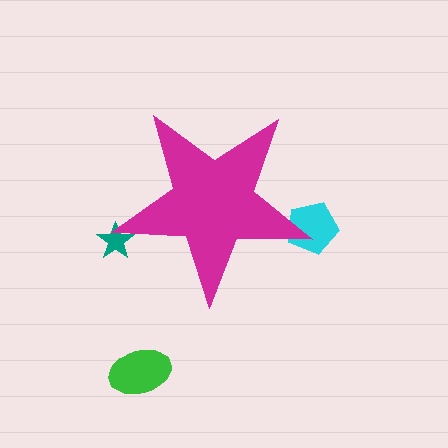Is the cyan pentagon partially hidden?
Yes, the cyan pentagon is partially hidden behind the magenta star.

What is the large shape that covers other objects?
A magenta star.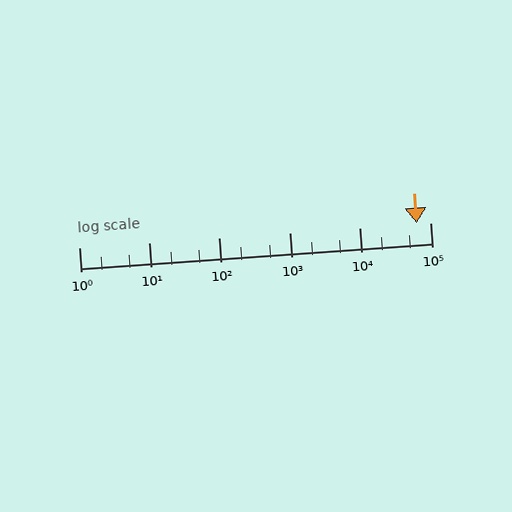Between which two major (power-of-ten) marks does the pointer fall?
The pointer is between 10000 and 100000.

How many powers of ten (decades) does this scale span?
The scale spans 5 decades, from 1 to 100000.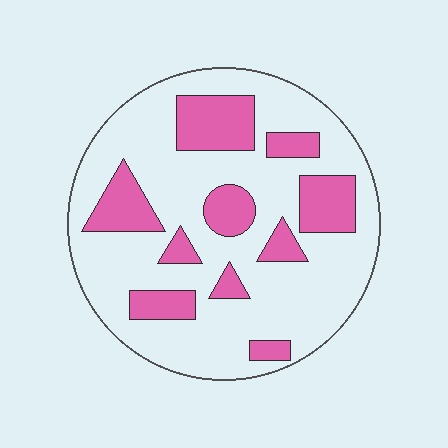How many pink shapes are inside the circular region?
10.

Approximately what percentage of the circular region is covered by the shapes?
Approximately 25%.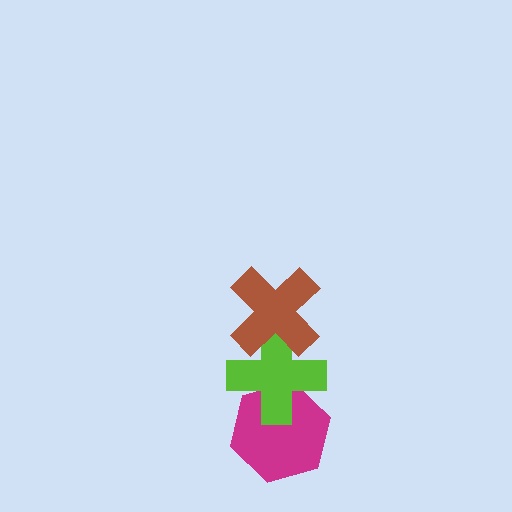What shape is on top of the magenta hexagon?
The lime cross is on top of the magenta hexagon.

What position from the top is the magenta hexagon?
The magenta hexagon is 3rd from the top.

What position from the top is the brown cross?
The brown cross is 1st from the top.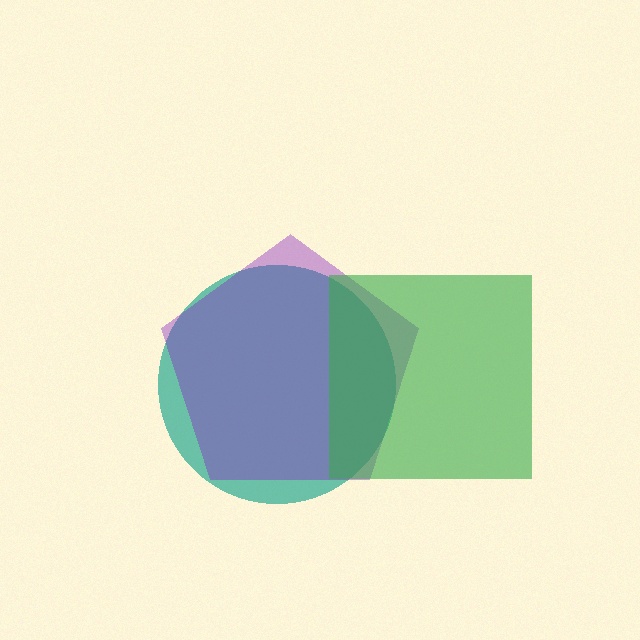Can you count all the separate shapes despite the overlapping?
Yes, there are 3 separate shapes.